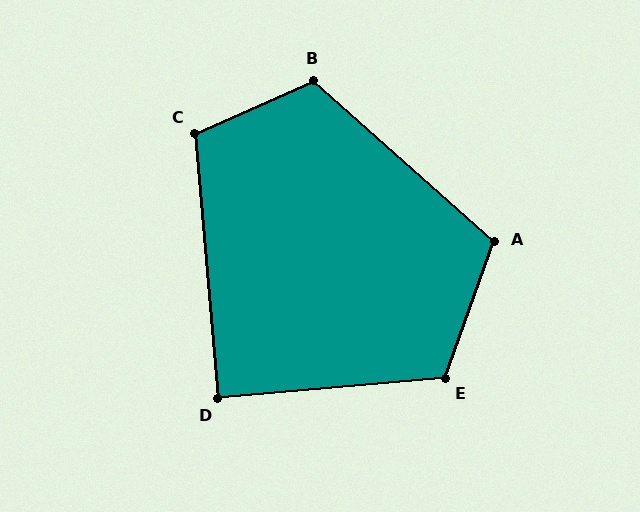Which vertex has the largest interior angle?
E, at approximately 115 degrees.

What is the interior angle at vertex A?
Approximately 112 degrees (obtuse).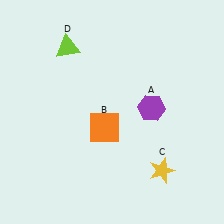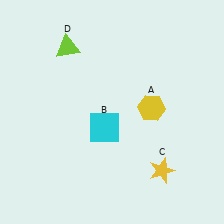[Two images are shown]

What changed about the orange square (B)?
In Image 1, B is orange. In Image 2, it changed to cyan.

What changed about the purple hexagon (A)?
In Image 1, A is purple. In Image 2, it changed to yellow.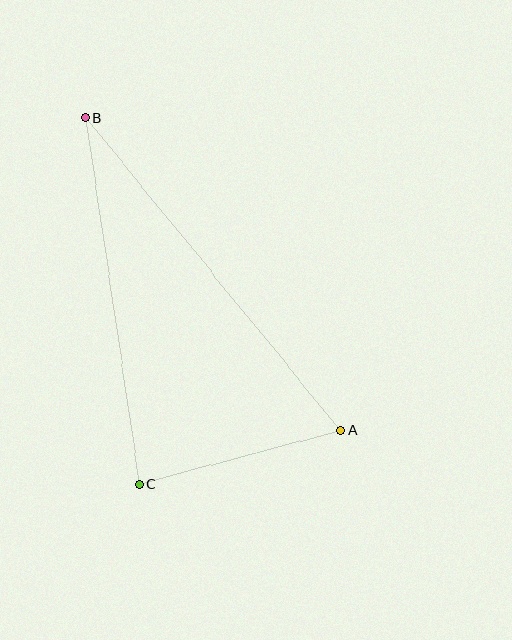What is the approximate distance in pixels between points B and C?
The distance between B and C is approximately 370 pixels.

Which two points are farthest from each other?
Points A and B are farthest from each other.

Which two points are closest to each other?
Points A and C are closest to each other.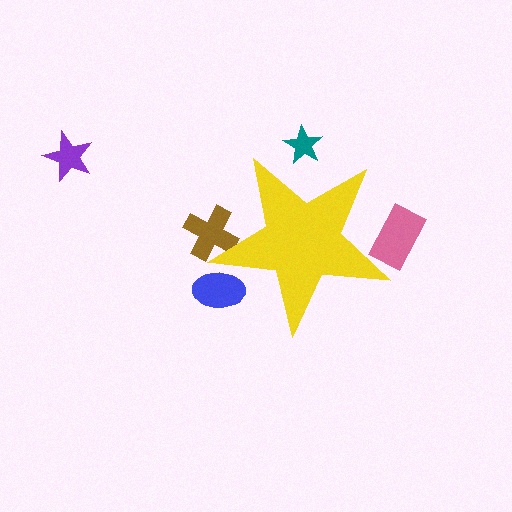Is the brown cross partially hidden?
Yes, the brown cross is partially hidden behind the yellow star.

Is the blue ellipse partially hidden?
Yes, the blue ellipse is partially hidden behind the yellow star.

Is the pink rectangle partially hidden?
Yes, the pink rectangle is partially hidden behind the yellow star.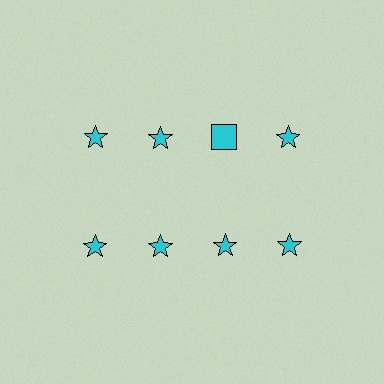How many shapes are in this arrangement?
There are 8 shapes arranged in a grid pattern.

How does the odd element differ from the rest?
It has a different shape: square instead of star.